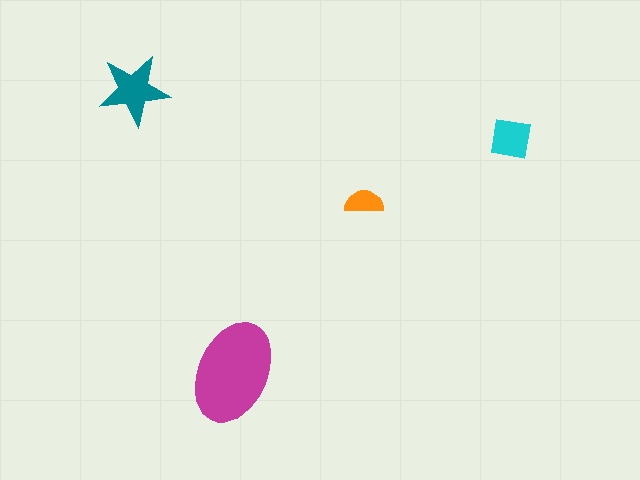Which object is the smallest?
The orange semicircle.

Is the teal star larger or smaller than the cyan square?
Larger.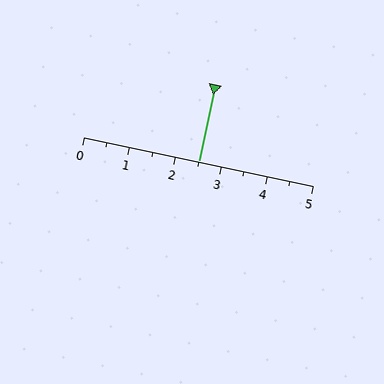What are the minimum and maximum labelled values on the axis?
The axis runs from 0 to 5.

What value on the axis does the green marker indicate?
The marker indicates approximately 2.5.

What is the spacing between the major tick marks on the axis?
The major ticks are spaced 1 apart.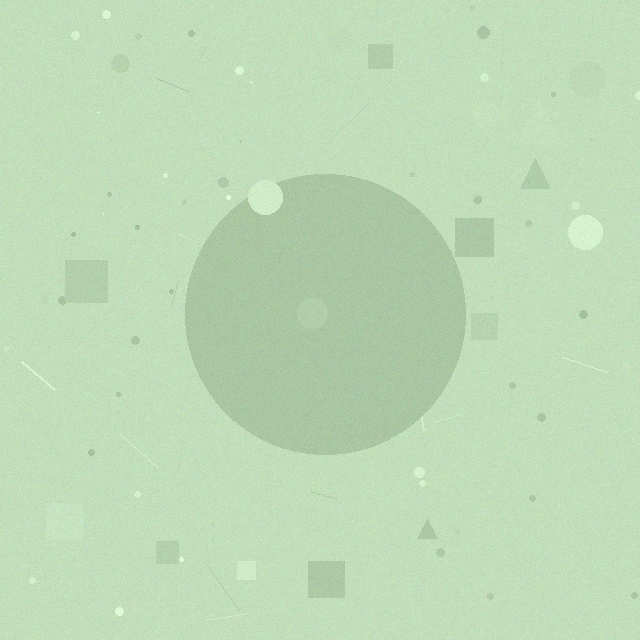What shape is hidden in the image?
A circle is hidden in the image.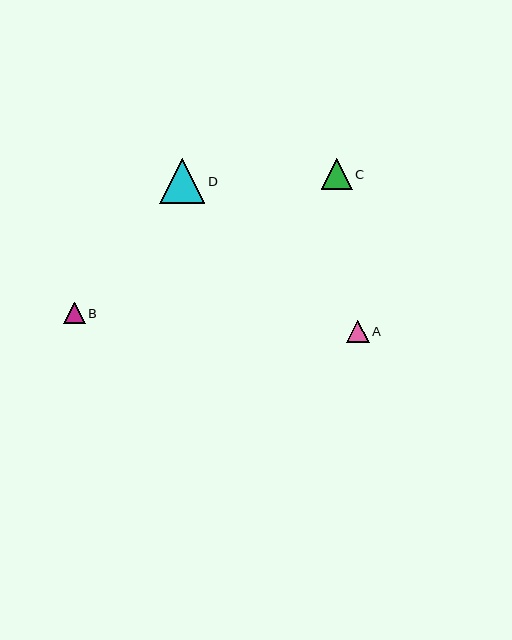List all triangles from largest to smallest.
From largest to smallest: D, C, A, B.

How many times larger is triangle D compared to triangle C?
Triangle D is approximately 1.5 times the size of triangle C.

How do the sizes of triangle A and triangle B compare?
Triangle A and triangle B are approximately the same size.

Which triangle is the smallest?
Triangle B is the smallest with a size of approximately 21 pixels.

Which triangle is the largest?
Triangle D is the largest with a size of approximately 45 pixels.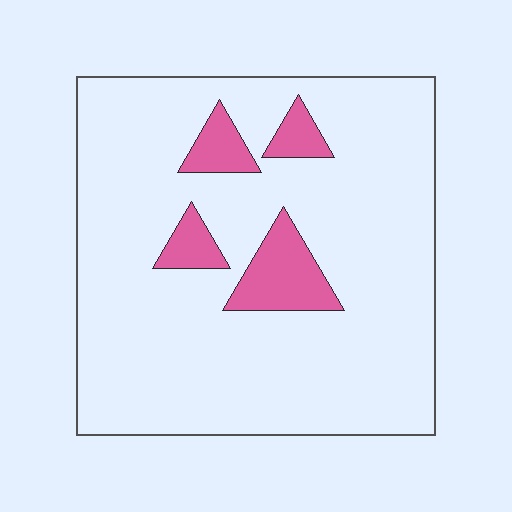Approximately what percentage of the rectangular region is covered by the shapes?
Approximately 10%.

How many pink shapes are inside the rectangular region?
4.